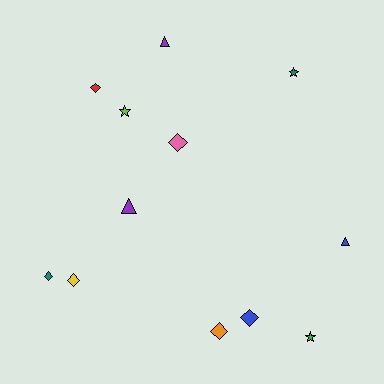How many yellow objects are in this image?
There is 1 yellow object.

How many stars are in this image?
There are 3 stars.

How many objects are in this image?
There are 12 objects.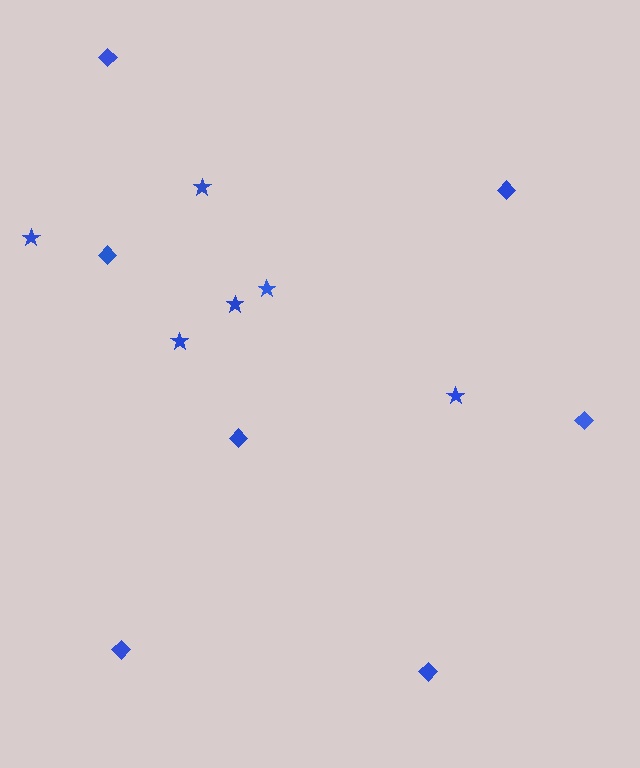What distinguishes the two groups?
There are 2 groups: one group of stars (6) and one group of diamonds (7).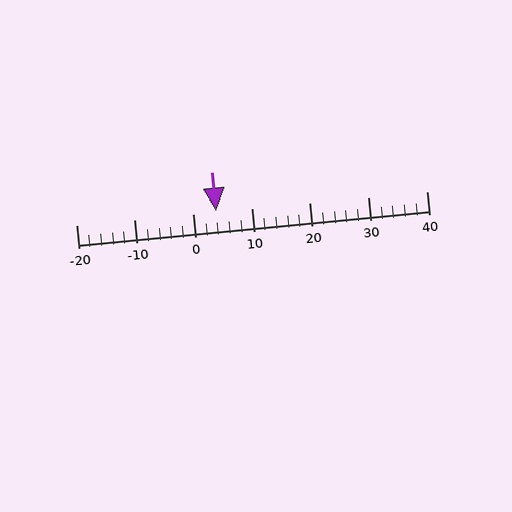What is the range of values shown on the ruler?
The ruler shows values from -20 to 40.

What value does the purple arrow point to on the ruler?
The purple arrow points to approximately 4.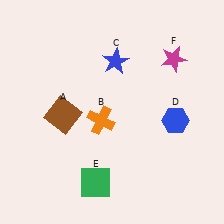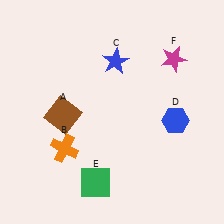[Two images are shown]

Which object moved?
The orange cross (B) moved left.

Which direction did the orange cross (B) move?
The orange cross (B) moved left.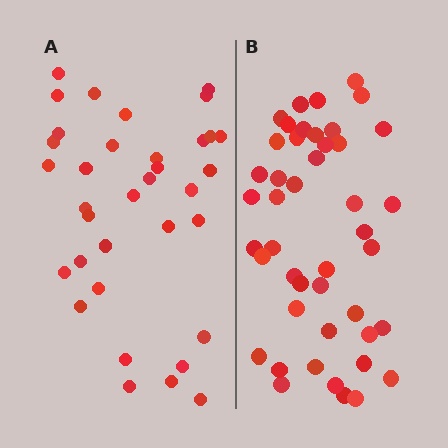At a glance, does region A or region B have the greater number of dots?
Region B (the right region) has more dots.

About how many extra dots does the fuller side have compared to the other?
Region B has roughly 10 or so more dots than region A.